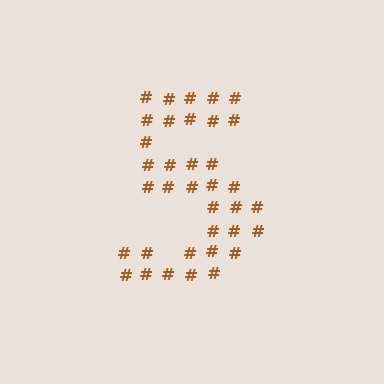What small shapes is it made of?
It is made of small hash symbols.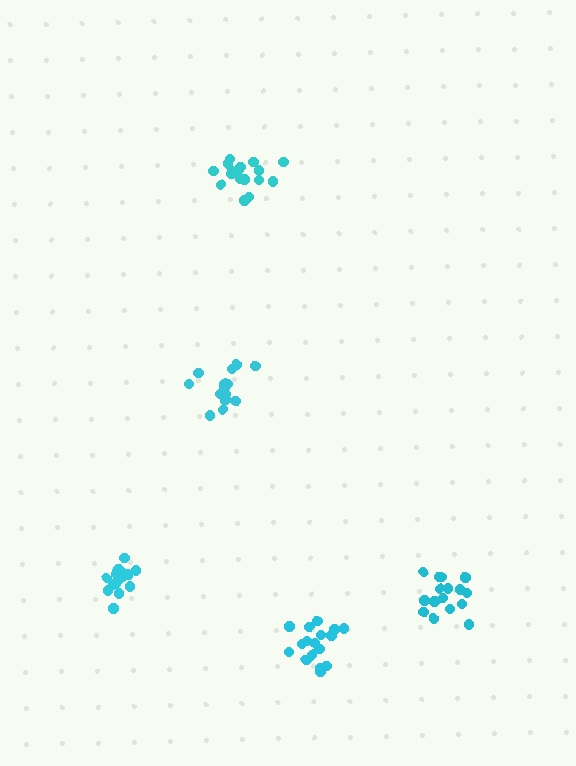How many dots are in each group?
Group 1: 17 dots, Group 2: 18 dots, Group 3: 17 dots, Group 4: 16 dots, Group 5: 17 dots (85 total).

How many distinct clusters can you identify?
There are 5 distinct clusters.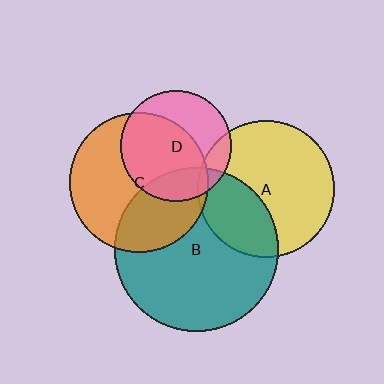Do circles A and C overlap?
Yes.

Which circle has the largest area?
Circle B (teal).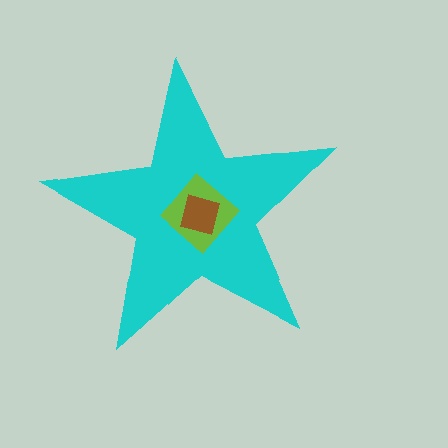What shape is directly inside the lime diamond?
The brown square.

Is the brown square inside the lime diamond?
Yes.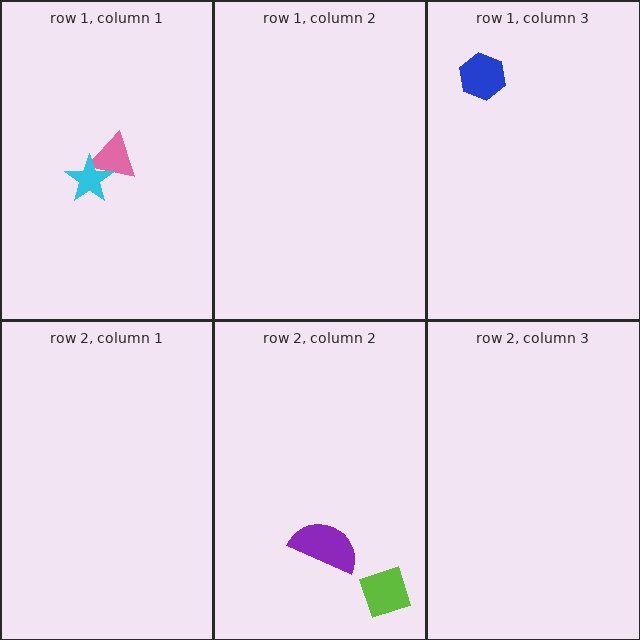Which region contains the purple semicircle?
The row 2, column 2 region.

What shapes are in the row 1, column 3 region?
The blue hexagon.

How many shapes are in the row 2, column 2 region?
2.